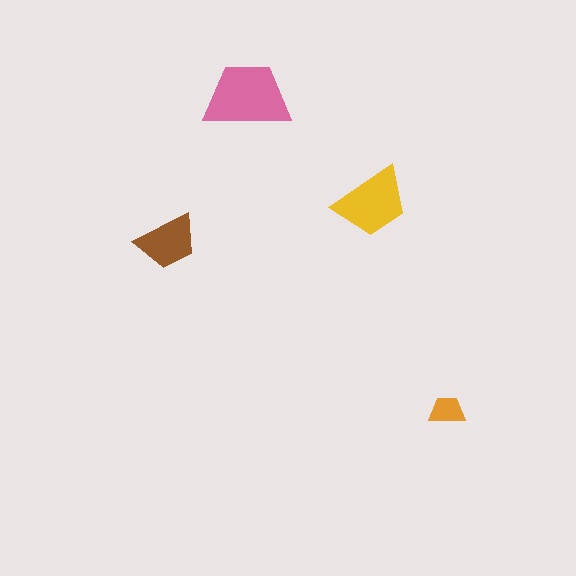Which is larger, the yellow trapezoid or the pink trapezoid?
The pink one.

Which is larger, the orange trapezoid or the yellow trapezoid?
The yellow one.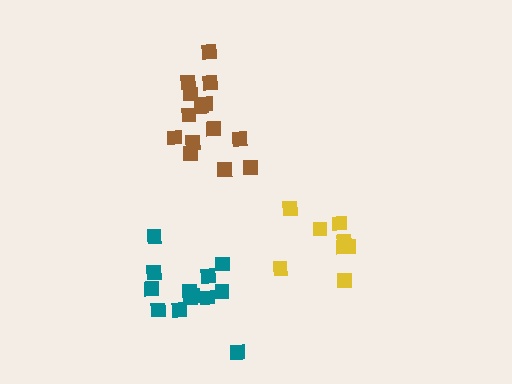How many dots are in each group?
Group 1: 13 dots, Group 2: 8 dots, Group 3: 14 dots (35 total).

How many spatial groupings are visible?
There are 3 spatial groupings.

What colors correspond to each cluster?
The clusters are colored: teal, yellow, brown.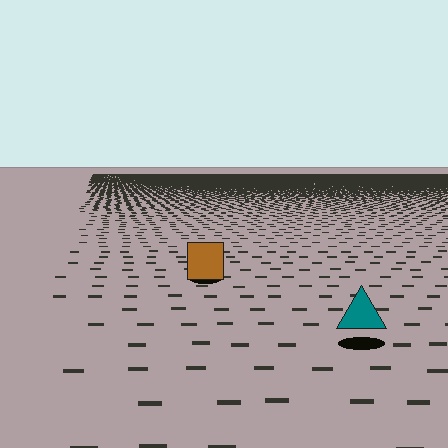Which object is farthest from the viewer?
The brown square is farthest from the viewer. It appears smaller and the ground texture around it is denser.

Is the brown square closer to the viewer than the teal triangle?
No. The teal triangle is closer — you can tell from the texture gradient: the ground texture is coarser near it.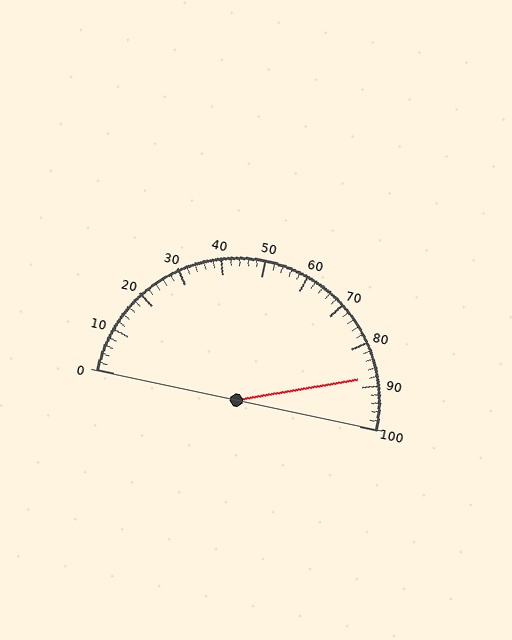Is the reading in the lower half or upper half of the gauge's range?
The reading is in the upper half of the range (0 to 100).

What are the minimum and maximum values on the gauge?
The gauge ranges from 0 to 100.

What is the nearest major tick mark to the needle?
The nearest major tick mark is 90.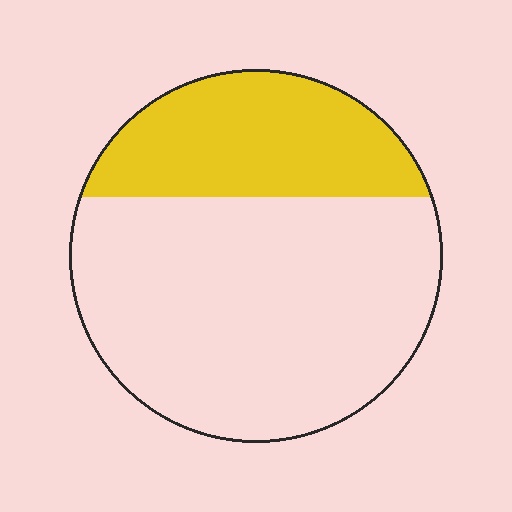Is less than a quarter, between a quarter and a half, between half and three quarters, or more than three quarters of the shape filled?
Between a quarter and a half.